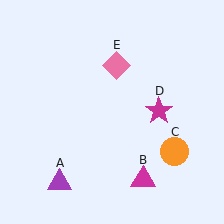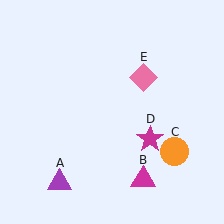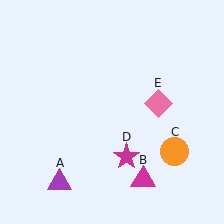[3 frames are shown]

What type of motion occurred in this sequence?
The magenta star (object D), pink diamond (object E) rotated clockwise around the center of the scene.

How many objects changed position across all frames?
2 objects changed position: magenta star (object D), pink diamond (object E).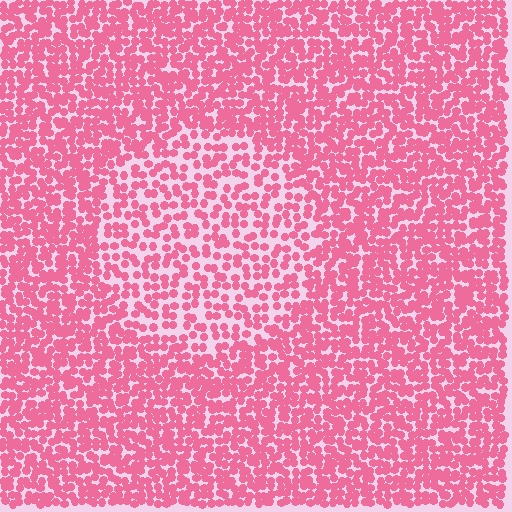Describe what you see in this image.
The image contains small pink elements arranged at two different densities. A circle-shaped region is visible where the elements are less densely packed than the surrounding area.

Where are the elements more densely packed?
The elements are more densely packed outside the circle boundary.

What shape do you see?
I see a circle.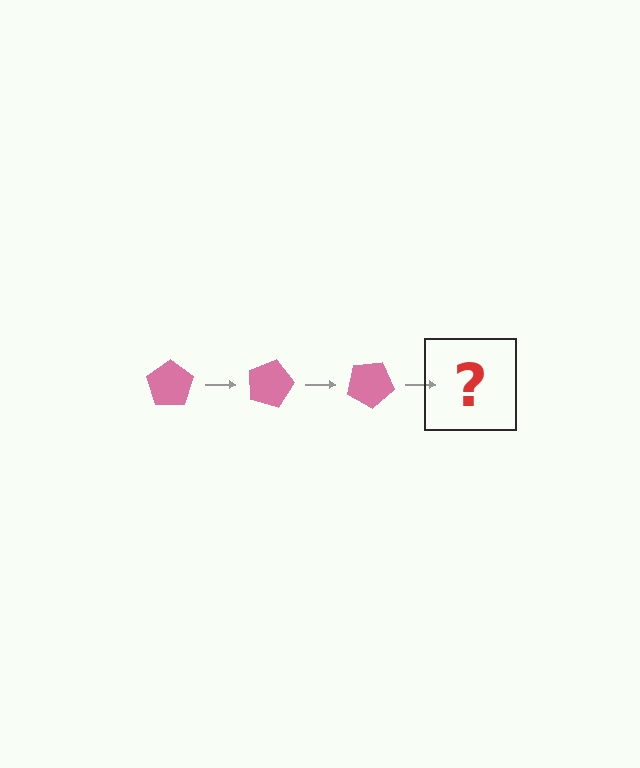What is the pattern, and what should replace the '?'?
The pattern is that the pentagon rotates 15 degrees each step. The '?' should be a pink pentagon rotated 45 degrees.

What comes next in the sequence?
The next element should be a pink pentagon rotated 45 degrees.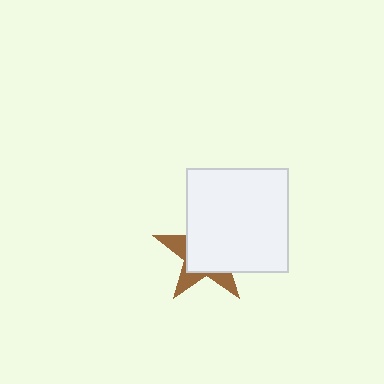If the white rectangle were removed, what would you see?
You would see the complete brown star.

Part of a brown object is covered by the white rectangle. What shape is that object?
It is a star.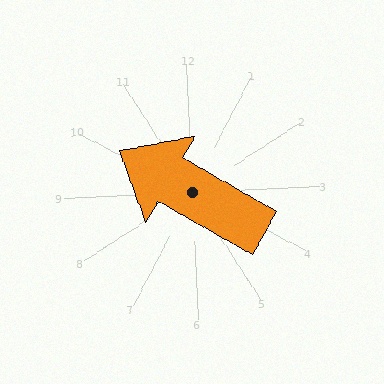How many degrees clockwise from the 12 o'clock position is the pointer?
Approximately 302 degrees.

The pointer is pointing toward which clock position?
Roughly 10 o'clock.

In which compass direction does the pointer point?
Northwest.